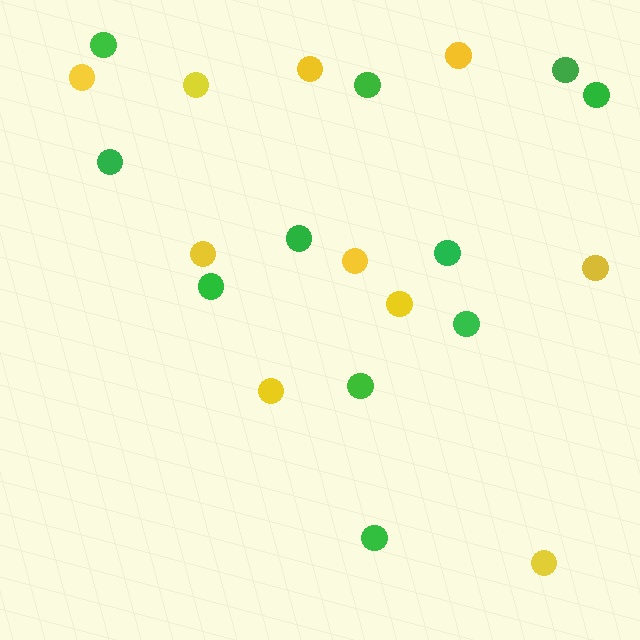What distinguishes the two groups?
There are 2 groups: one group of green circles (11) and one group of yellow circles (10).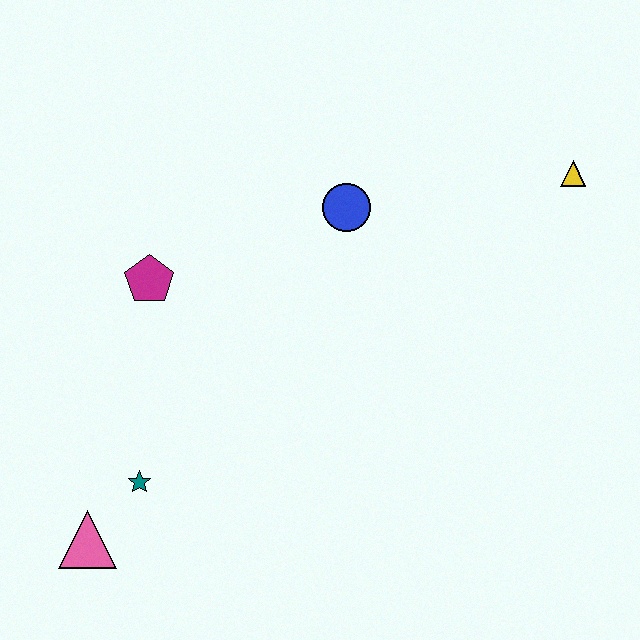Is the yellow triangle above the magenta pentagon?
Yes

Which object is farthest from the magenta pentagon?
The yellow triangle is farthest from the magenta pentagon.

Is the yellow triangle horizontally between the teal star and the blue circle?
No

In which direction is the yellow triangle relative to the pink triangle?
The yellow triangle is to the right of the pink triangle.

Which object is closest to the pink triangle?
The teal star is closest to the pink triangle.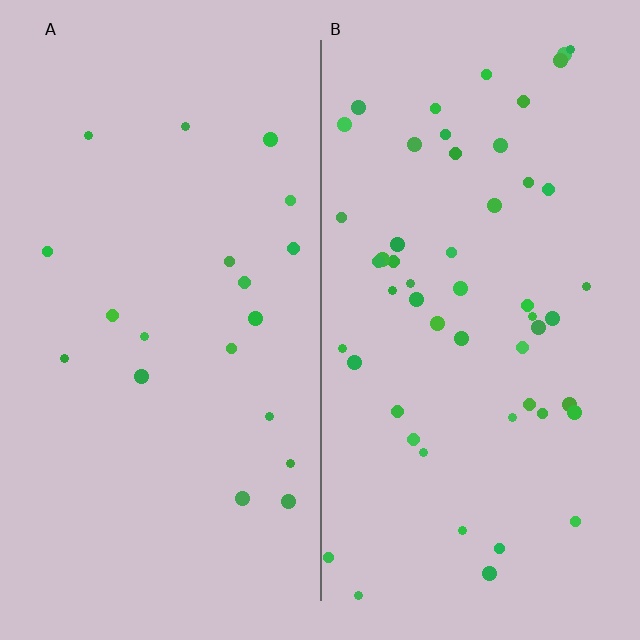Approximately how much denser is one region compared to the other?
Approximately 2.7× — region B over region A.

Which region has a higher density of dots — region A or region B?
B (the right).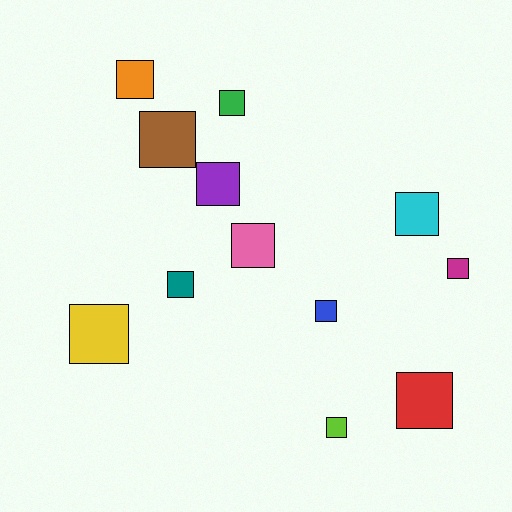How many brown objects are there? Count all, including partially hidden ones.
There is 1 brown object.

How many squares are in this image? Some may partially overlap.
There are 12 squares.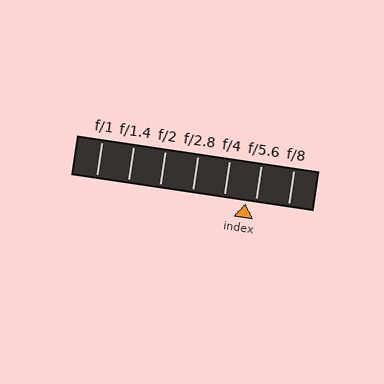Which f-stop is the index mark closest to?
The index mark is closest to f/5.6.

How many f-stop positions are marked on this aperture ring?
There are 7 f-stop positions marked.